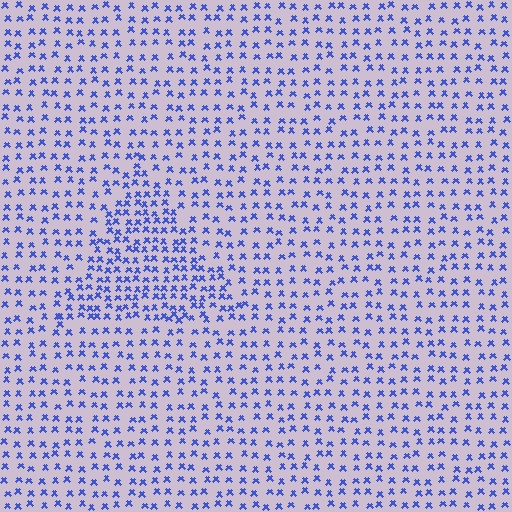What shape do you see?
I see a triangle.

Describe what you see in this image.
The image contains small blue elements arranged at two different densities. A triangle-shaped region is visible where the elements are more densely packed than the surrounding area.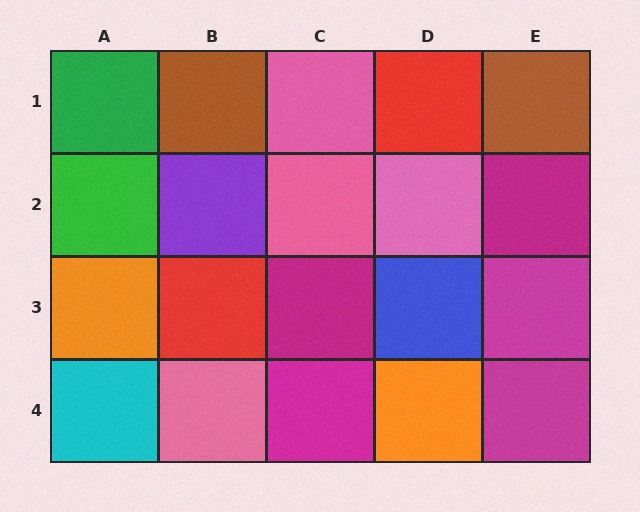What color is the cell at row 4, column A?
Cyan.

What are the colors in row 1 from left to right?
Green, brown, pink, red, brown.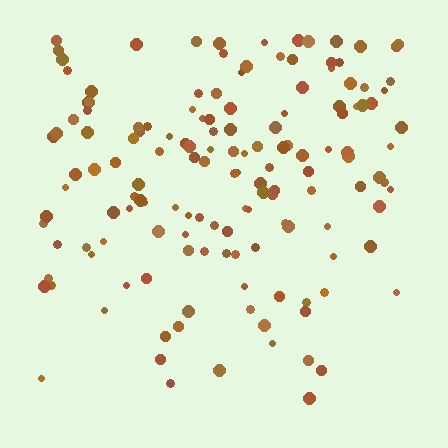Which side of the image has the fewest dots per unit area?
The bottom.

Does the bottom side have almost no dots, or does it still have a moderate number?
Still a moderate number, just noticeably fewer than the top.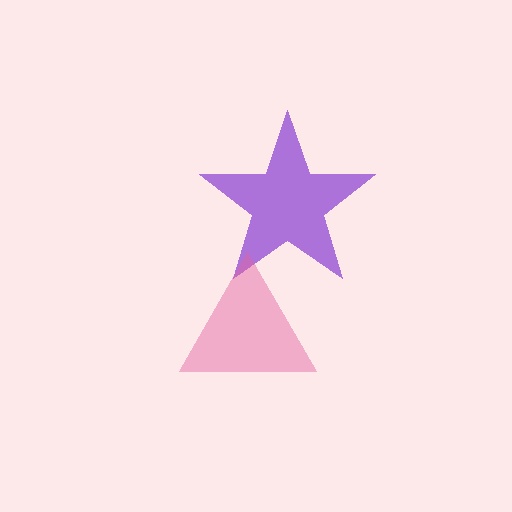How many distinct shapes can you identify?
There are 2 distinct shapes: a purple star, a pink triangle.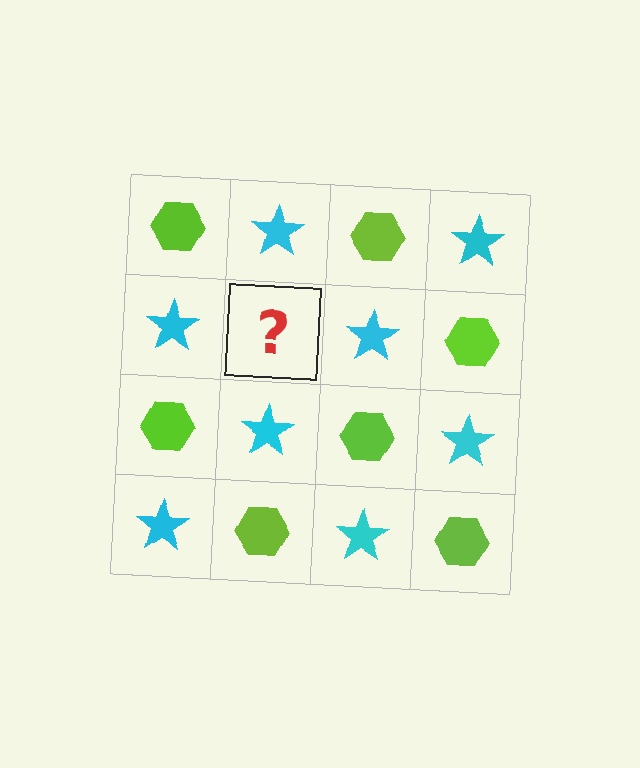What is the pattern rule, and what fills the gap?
The rule is that it alternates lime hexagon and cyan star in a checkerboard pattern. The gap should be filled with a lime hexagon.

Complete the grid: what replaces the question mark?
The question mark should be replaced with a lime hexagon.